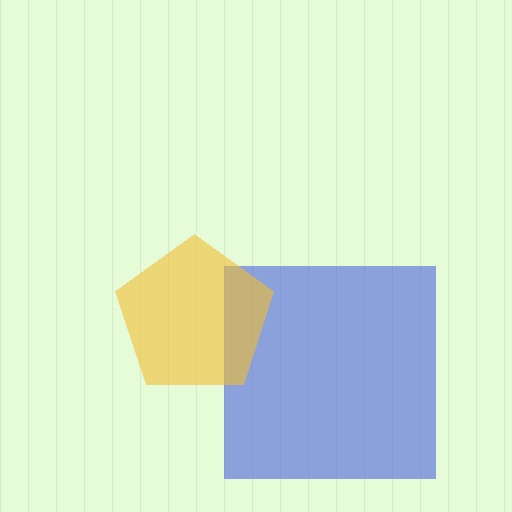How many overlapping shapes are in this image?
There are 2 overlapping shapes in the image.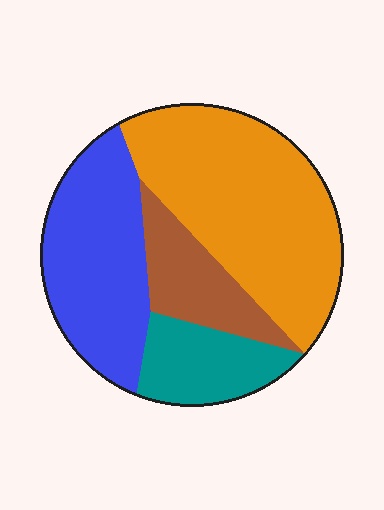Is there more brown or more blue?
Blue.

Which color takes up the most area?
Orange, at roughly 45%.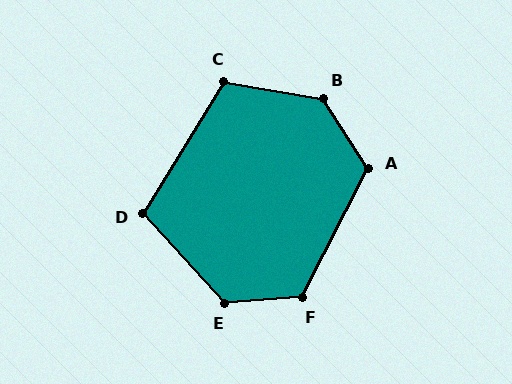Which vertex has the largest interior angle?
B, at approximately 133 degrees.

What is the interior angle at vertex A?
Approximately 120 degrees (obtuse).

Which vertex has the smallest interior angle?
D, at approximately 106 degrees.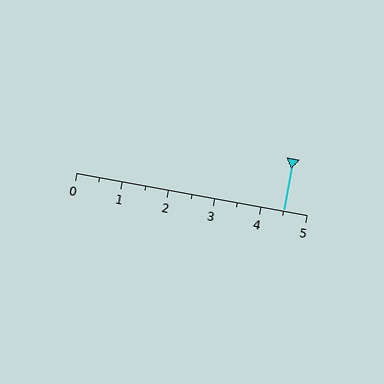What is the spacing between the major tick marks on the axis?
The major ticks are spaced 1 apart.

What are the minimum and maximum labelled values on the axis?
The axis runs from 0 to 5.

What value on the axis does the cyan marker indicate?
The marker indicates approximately 4.5.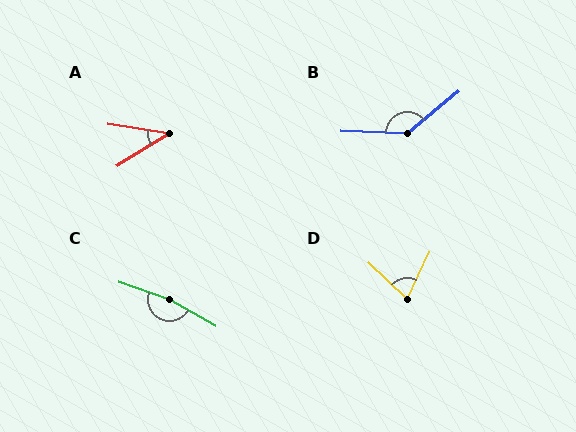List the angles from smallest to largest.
A (41°), D (72°), B (139°), C (169°).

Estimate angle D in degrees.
Approximately 72 degrees.